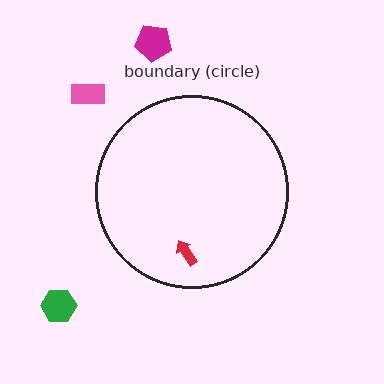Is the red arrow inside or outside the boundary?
Inside.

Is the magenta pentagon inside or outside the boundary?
Outside.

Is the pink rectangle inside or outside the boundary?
Outside.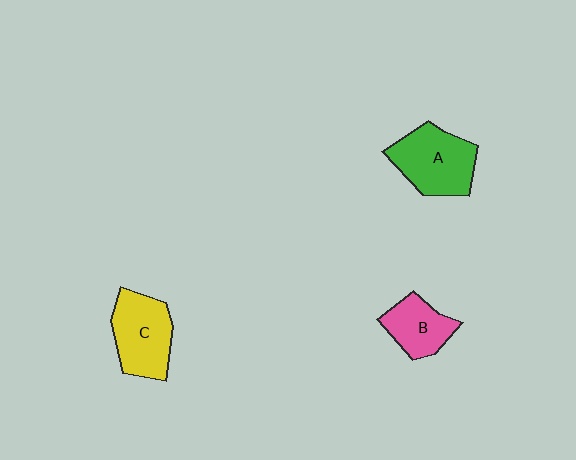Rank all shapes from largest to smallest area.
From largest to smallest: A (green), C (yellow), B (pink).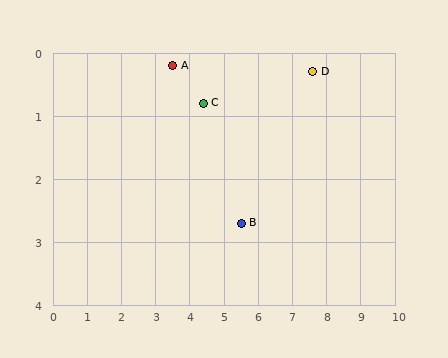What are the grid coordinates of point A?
Point A is at approximately (3.5, 0.2).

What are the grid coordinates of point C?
Point C is at approximately (4.4, 0.8).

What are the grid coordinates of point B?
Point B is at approximately (5.5, 2.7).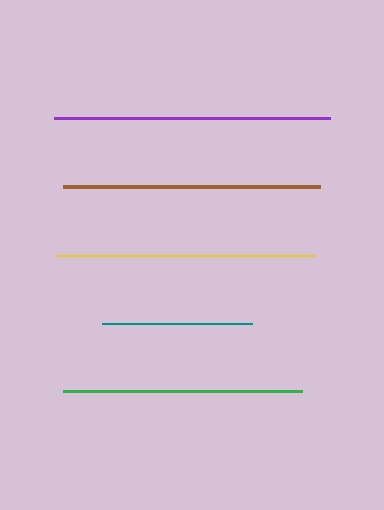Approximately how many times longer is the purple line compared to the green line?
The purple line is approximately 1.2 times the length of the green line.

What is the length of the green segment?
The green segment is approximately 239 pixels long.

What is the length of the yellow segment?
The yellow segment is approximately 260 pixels long.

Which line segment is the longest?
The purple line is the longest at approximately 276 pixels.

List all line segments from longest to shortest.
From longest to shortest: purple, yellow, brown, green, teal.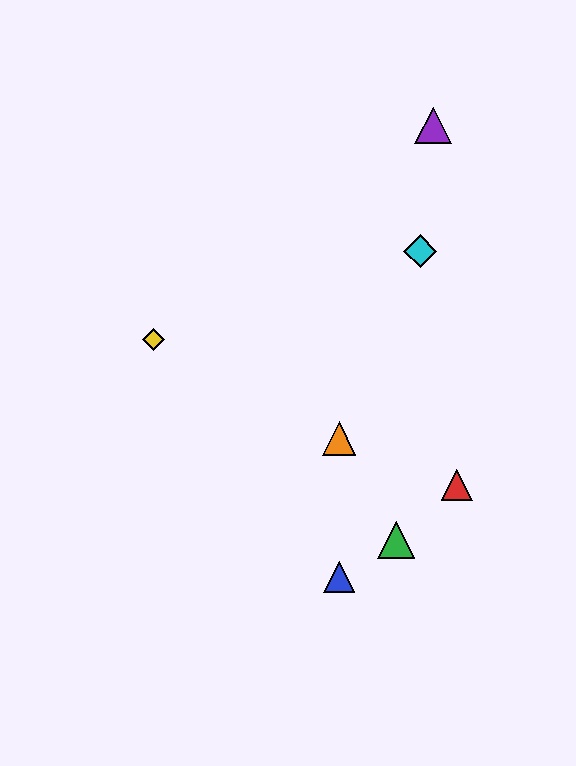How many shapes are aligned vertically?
2 shapes (the blue triangle, the orange triangle) are aligned vertically.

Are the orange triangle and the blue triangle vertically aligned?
Yes, both are at x≈339.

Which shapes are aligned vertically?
The blue triangle, the orange triangle are aligned vertically.